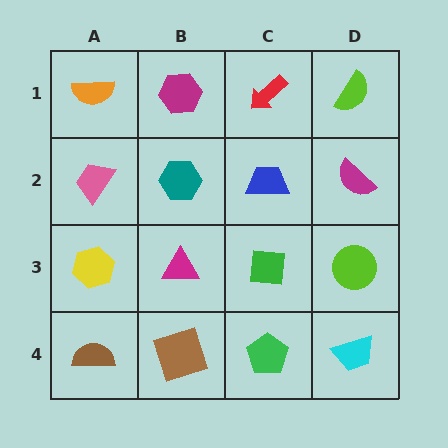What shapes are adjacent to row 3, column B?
A teal hexagon (row 2, column B), a brown square (row 4, column B), a yellow hexagon (row 3, column A), a green square (row 3, column C).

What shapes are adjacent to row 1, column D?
A magenta semicircle (row 2, column D), a red arrow (row 1, column C).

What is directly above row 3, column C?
A blue trapezoid.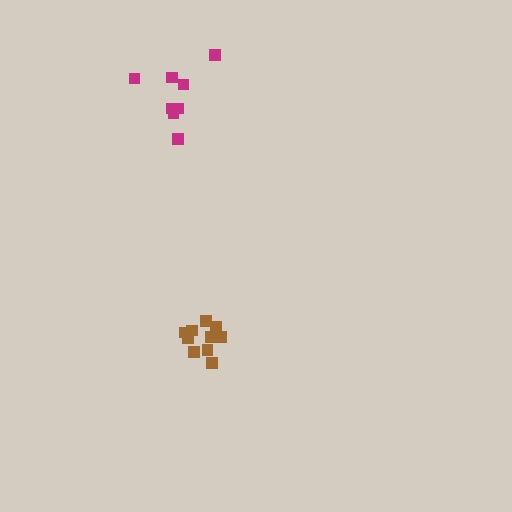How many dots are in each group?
Group 1: 11 dots, Group 2: 8 dots (19 total).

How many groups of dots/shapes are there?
There are 2 groups.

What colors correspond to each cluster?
The clusters are colored: brown, magenta.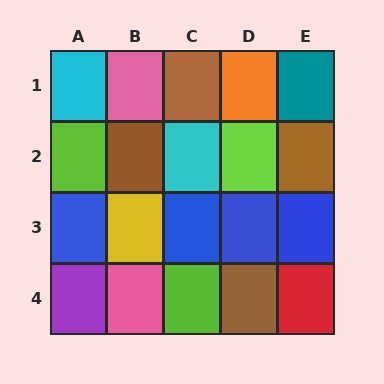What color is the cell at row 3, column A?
Blue.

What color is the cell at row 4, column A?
Purple.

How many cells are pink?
2 cells are pink.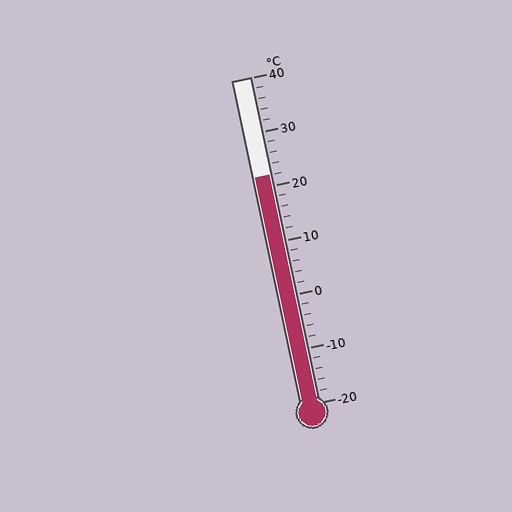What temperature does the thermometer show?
The thermometer shows approximately 22°C.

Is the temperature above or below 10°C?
The temperature is above 10°C.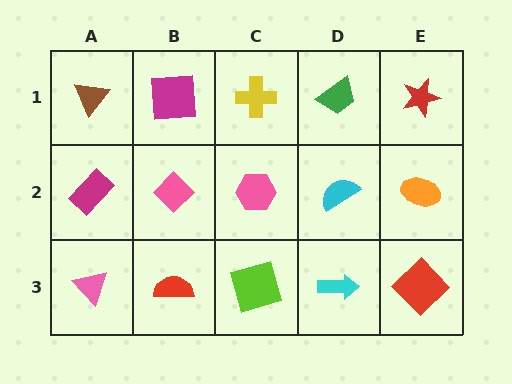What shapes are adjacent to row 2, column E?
A red star (row 1, column E), a red diamond (row 3, column E), a cyan semicircle (row 2, column D).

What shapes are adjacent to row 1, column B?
A pink diamond (row 2, column B), a brown triangle (row 1, column A), a yellow cross (row 1, column C).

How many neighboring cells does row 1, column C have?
3.